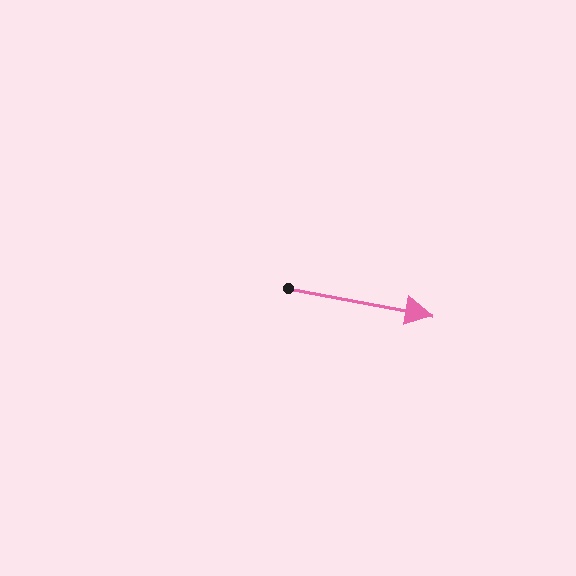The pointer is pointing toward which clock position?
Roughly 3 o'clock.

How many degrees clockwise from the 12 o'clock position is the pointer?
Approximately 101 degrees.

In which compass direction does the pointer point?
East.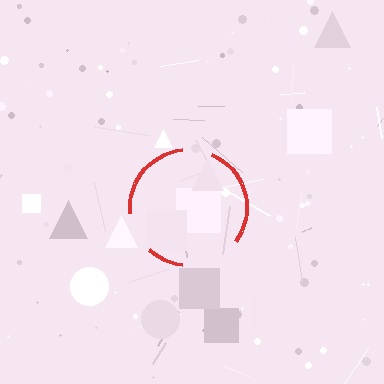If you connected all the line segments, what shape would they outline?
They would outline a circle.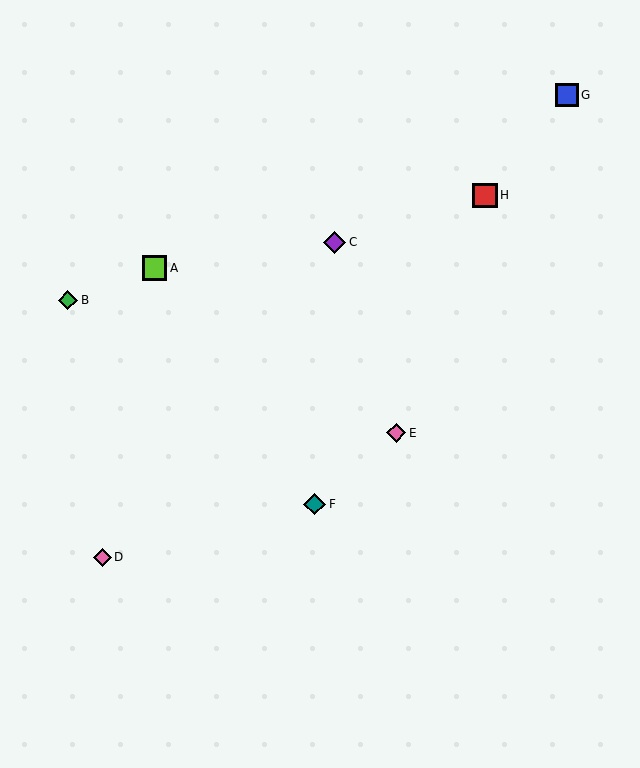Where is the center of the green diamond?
The center of the green diamond is at (68, 300).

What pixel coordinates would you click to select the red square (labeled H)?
Click at (485, 195) to select the red square H.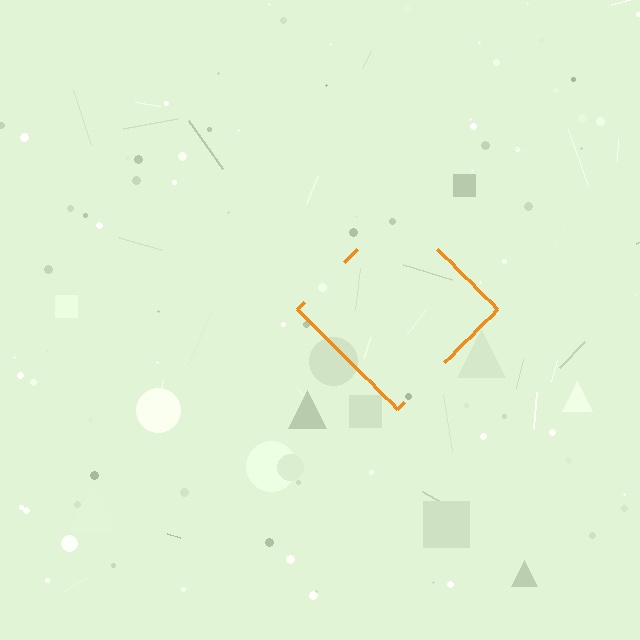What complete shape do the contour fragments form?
The contour fragments form a diamond.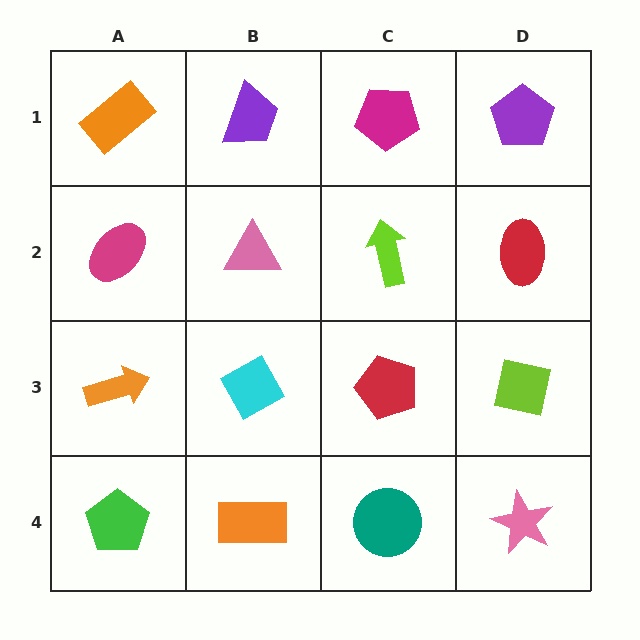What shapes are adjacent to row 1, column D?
A red ellipse (row 2, column D), a magenta pentagon (row 1, column C).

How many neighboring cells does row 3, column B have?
4.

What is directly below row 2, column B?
A cyan diamond.